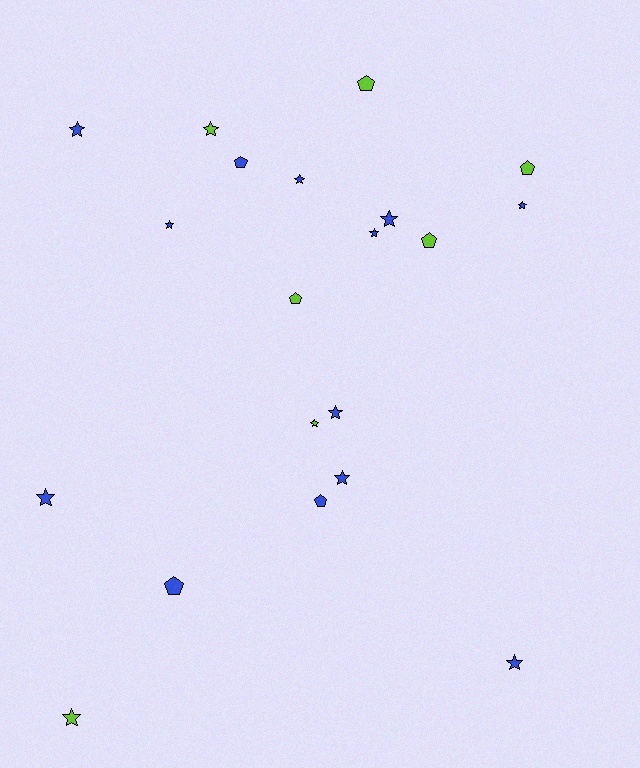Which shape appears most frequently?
Star, with 13 objects.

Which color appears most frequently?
Blue, with 13 objects.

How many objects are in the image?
There are 20 objects.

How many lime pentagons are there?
There are 4 lime pentagons.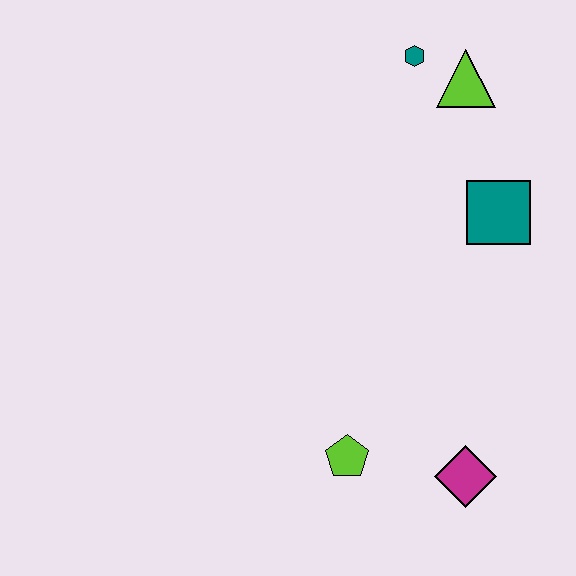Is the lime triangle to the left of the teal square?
Yes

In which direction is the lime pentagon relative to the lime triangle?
The lime pentagon is below the lime triangle.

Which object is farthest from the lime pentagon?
The teal hexagon is farthest from the lime pentagon.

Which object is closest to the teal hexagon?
The lime triangle is closest to the teal hexagon.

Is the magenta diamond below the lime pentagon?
Yes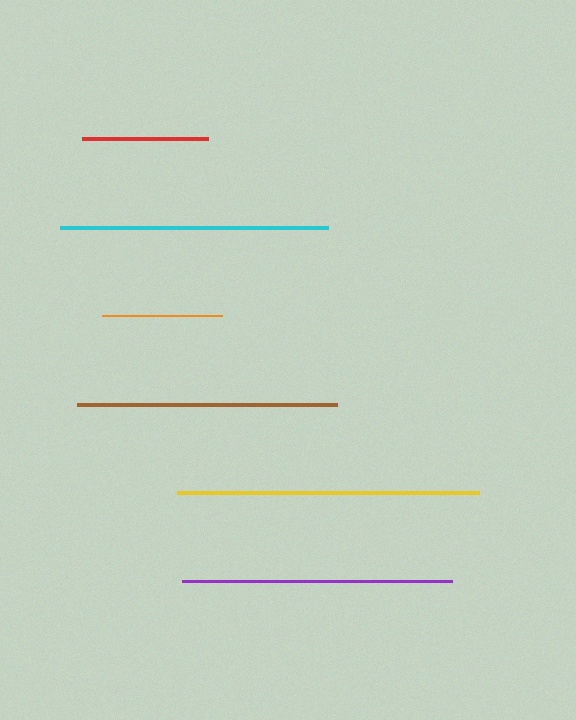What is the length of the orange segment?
The orange segment is approximately 119 pixels long.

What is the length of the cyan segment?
The cyan segment is approximately 267 pixels long.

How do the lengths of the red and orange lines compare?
The red and orange lines are approximately the same length.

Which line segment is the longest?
The yellow line is the longest at approximately 302 pixels.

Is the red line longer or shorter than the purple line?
The purple line is longer than the red line.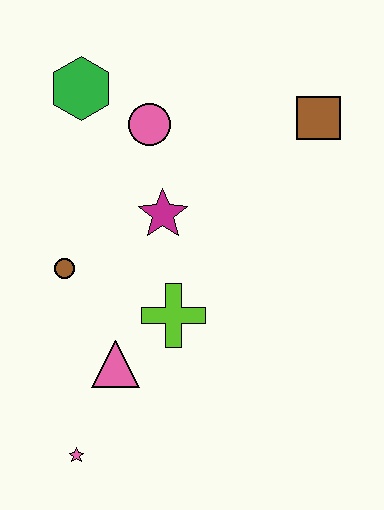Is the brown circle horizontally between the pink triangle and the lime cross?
No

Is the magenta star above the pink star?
Yes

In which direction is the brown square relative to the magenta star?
The brown square is to the right of the magenta star.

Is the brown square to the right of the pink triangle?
Yes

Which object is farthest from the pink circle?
The pink star is farthest from the pink circle.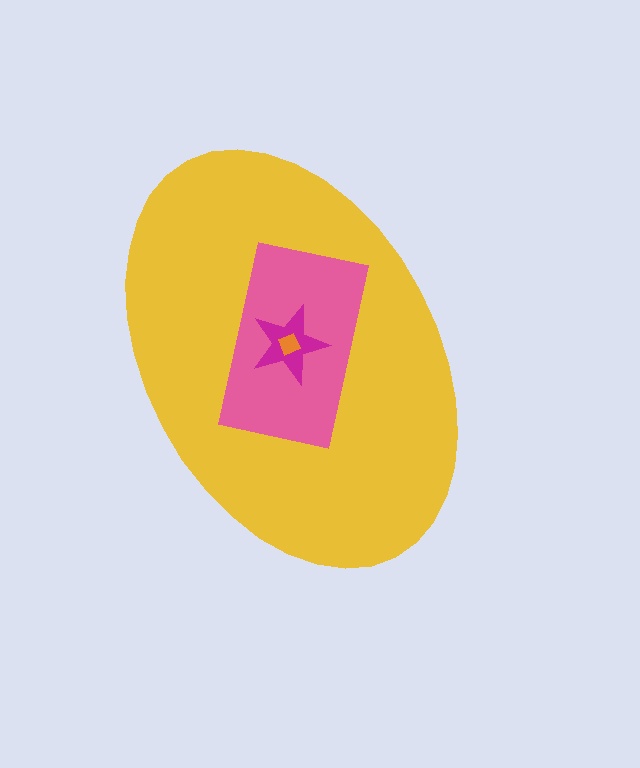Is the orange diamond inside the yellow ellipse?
Yes.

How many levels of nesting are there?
4.